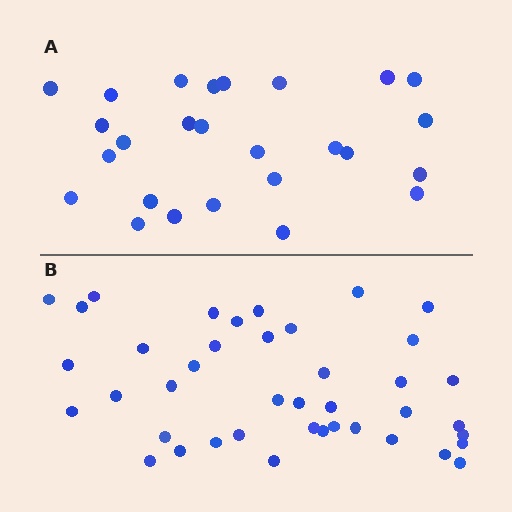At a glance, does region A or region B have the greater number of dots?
Region B (the bottom region) has more dots.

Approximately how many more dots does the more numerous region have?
Region B has approximately 15 more dots than region A.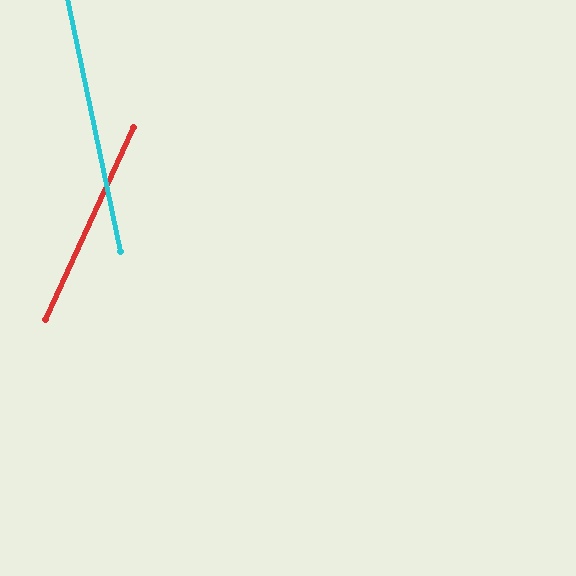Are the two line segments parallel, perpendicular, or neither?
Neither parallel nor perpendicular — they differ by about 36°.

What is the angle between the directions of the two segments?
Approximately 36 degrees.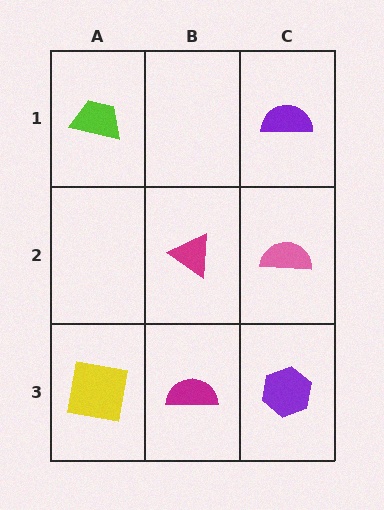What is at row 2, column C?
A pink semicircle.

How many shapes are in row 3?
3 shapes.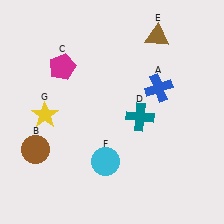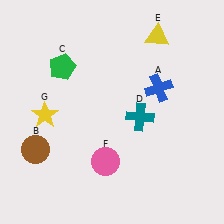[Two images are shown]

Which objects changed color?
C changed from magenta to green. E changed from brown to yellow. F changed from cyan to pink.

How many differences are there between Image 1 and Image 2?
There are 3 differences between the two images.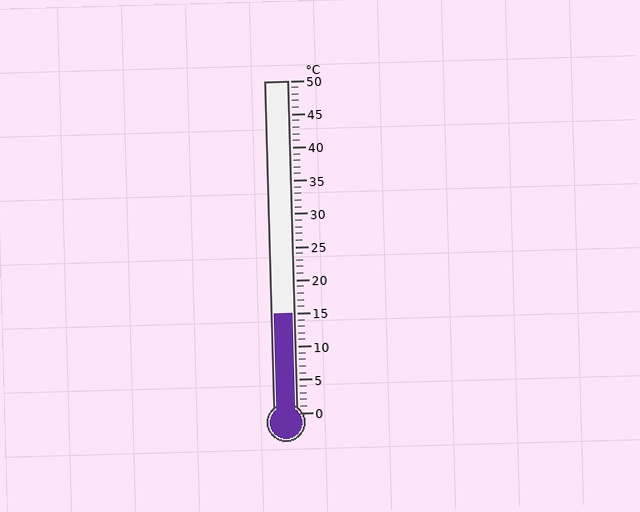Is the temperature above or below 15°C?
The temperature is at 15°C.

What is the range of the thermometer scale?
The thermometer scale ranges from 0°C to 50°C.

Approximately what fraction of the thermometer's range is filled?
The thermometer is filled to approximately 30% of its range.